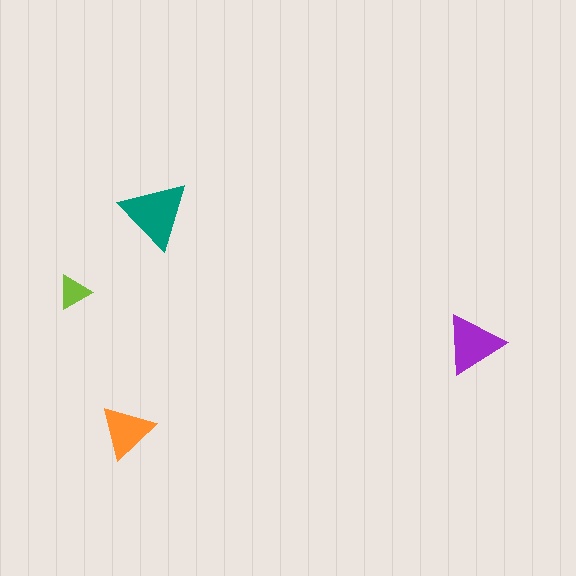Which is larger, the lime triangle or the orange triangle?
The orange one.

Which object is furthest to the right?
The purple triangle is rightmost.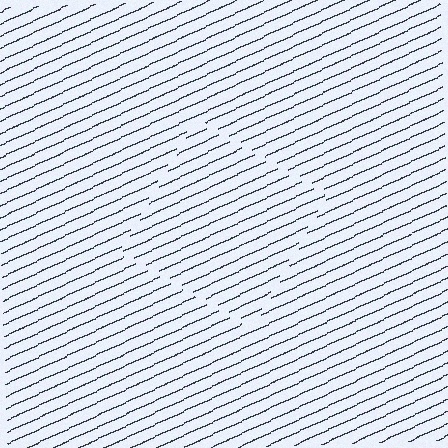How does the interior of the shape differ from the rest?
The interior of the shape contains the same grating, shifted by half a period — the contour is defined by the phase discontinuity where line-ends from the inner and outer gratings abut.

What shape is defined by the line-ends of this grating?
An illusory square. The interior of the shape contains the same grating, shifted by half a period — the contour is defined by the phase discontinuity where line-ends from the inner and outer gratings abut.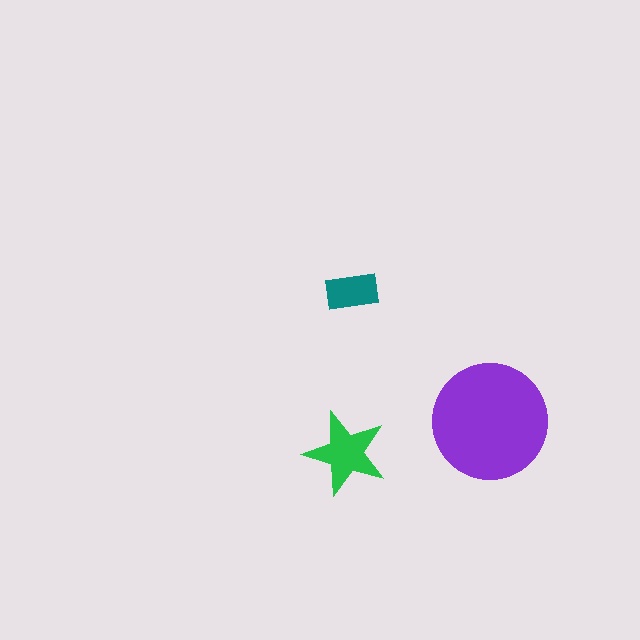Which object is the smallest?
The teal rectangle.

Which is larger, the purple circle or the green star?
The purple circle.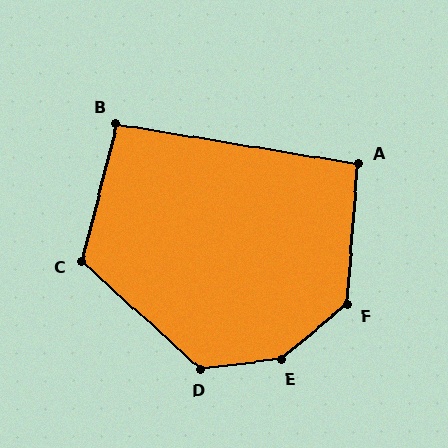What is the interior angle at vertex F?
Approximately 134 degrees (obtuse).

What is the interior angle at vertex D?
Approximately 131 degrees (obtuse).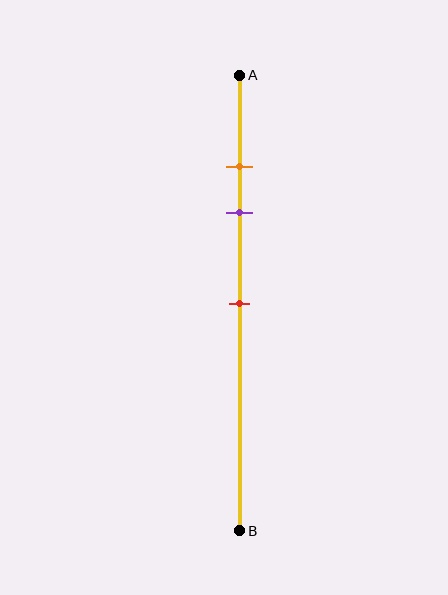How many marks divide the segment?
There are 3 marks dividing the segment.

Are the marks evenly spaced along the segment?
No, the marks are not evenly spaced.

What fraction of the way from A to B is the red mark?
The red mark is approximately 50% (0.5) of the way from A to B.